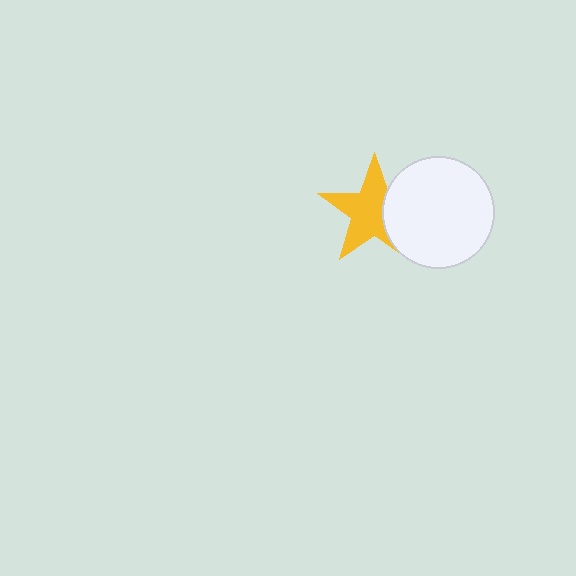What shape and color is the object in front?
The object in front is a white circle.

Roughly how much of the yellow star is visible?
Most of it is visible (roughly 69%).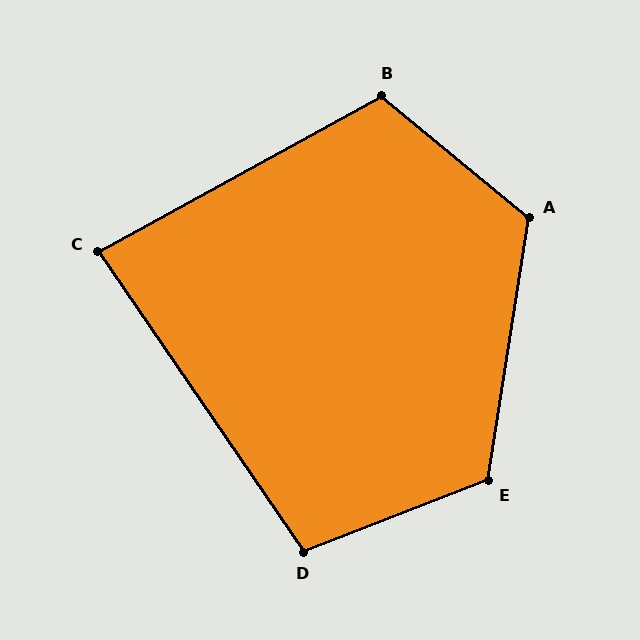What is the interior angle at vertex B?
Approximately 112 degrees (obtuse).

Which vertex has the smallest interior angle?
C, at approximately 84 degrees.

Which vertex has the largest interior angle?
A, at approximately 121 degrees.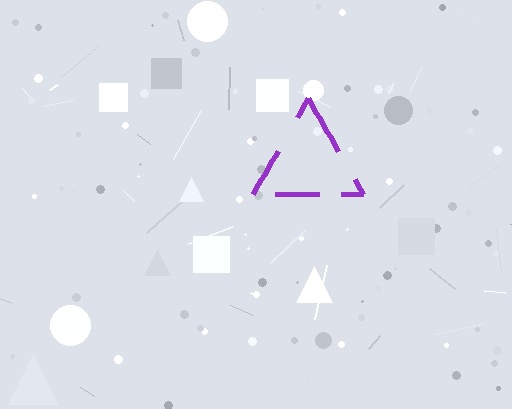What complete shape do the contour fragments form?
The contour fragments form a triangle.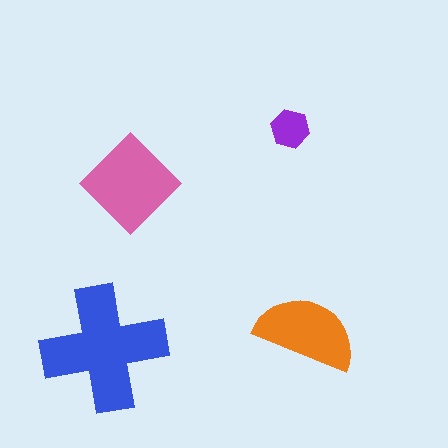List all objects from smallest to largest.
The purple hexagon, the orange semicircle, the pink diamond, the blue cross.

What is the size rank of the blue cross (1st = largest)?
1st.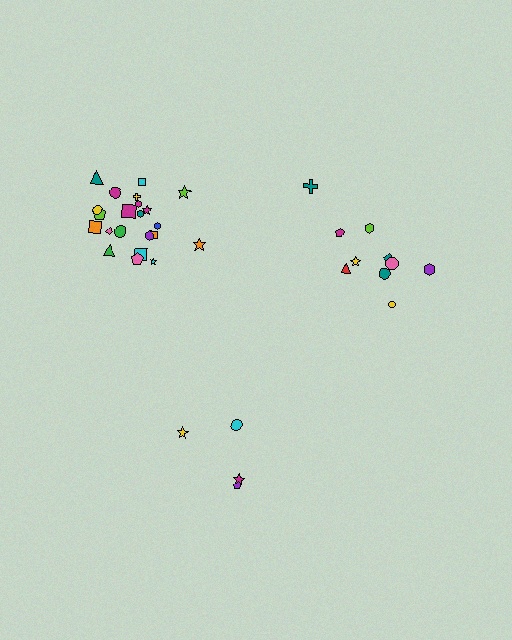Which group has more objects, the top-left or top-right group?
The top-left group.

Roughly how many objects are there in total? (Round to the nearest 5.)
Roughly 35 objects in total.